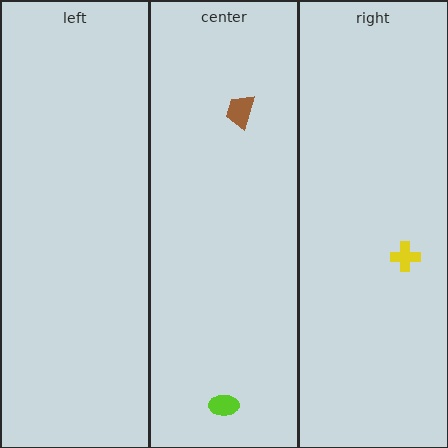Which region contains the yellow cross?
The right region.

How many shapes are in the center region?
2.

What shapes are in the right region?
The yellow cross.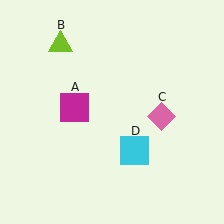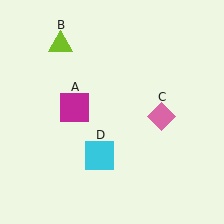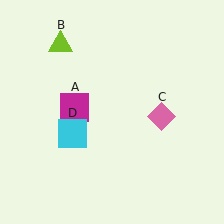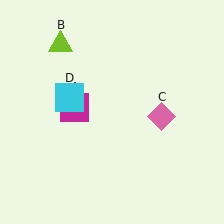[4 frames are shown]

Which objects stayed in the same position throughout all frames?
Magenta square (object A) and lime triangle (object B) and pink diamond (object C) remained stationary.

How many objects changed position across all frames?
1 object changed position: cyan square (object D).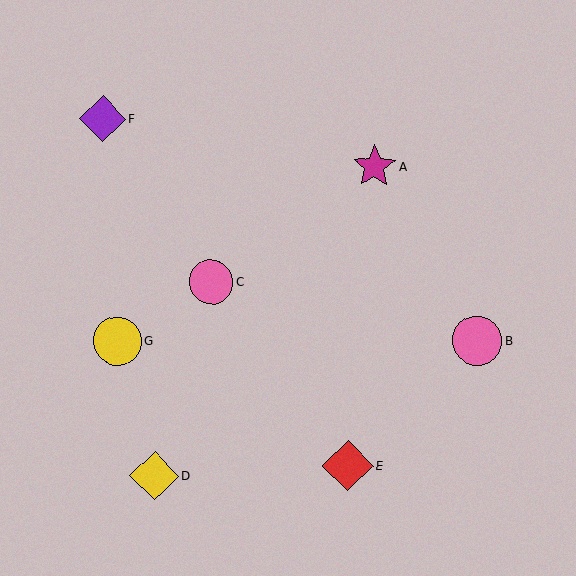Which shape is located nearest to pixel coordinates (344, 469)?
The red diamond (labeled E) at (348, 466) is nearest to that location.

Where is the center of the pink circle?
The center of the pink circle is at (211, 282).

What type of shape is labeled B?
Shape B is a pink circle.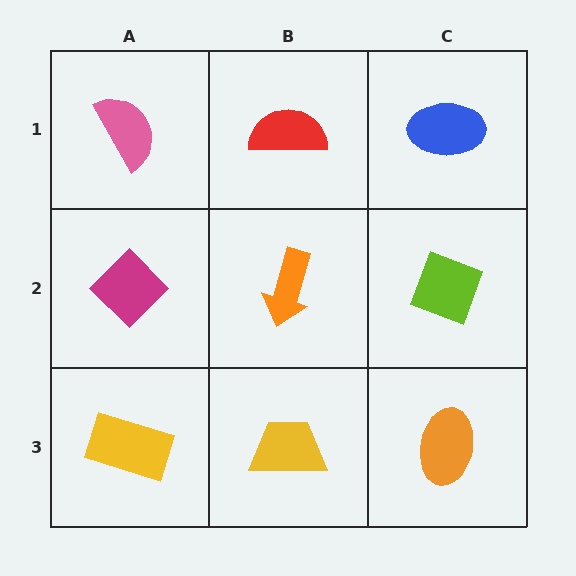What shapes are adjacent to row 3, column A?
A magenta diamond (row 2, column A), a yellow trapezoid (row 3, column B).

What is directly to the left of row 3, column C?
A yellow trapezoid.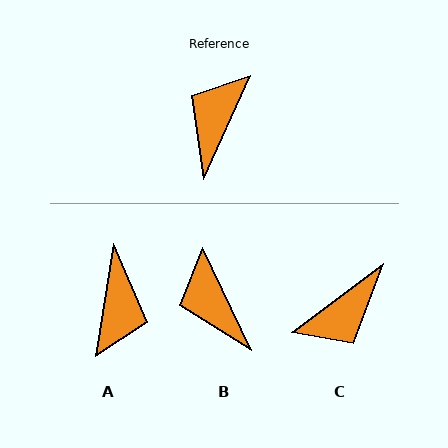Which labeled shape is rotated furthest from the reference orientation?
A, about 165 degrees away.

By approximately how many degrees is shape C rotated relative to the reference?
Approximately 151 degrees counter-clockwise.